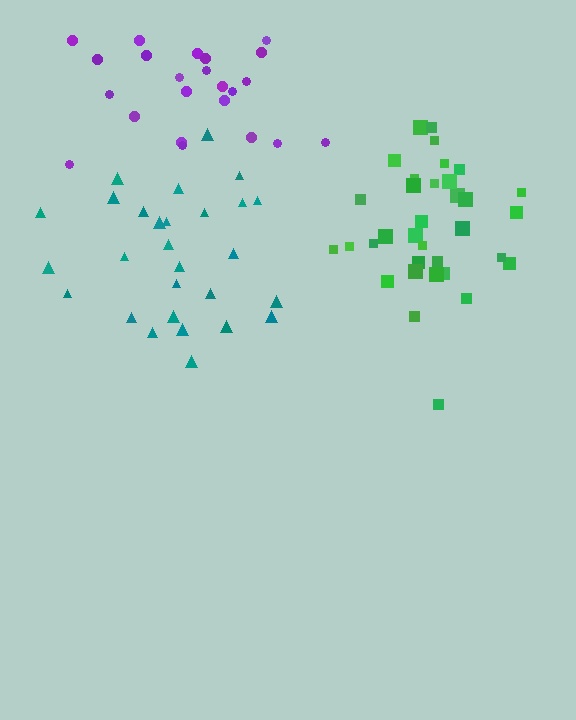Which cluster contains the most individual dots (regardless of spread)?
Green (34).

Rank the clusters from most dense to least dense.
green, teal, purple.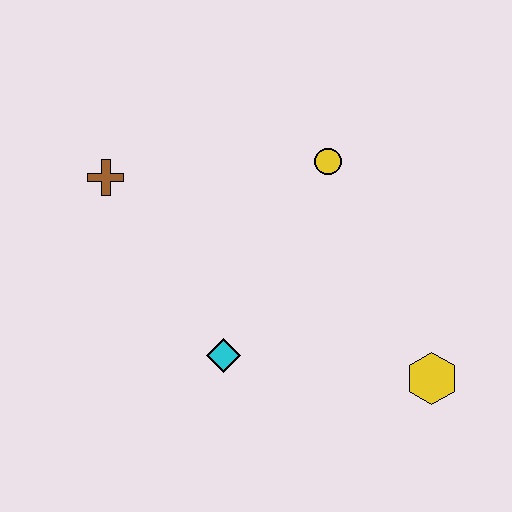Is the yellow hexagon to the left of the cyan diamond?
No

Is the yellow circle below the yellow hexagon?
No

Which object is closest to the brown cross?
The cyan diamond is closest to the brown cross.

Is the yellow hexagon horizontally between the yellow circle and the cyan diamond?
No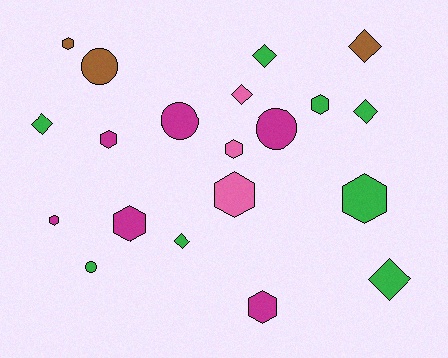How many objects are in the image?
There are 20 objects.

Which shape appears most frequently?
Hexagon, with 9 objects.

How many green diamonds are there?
There are 5 green diamonds.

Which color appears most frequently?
Green, with 8 objects.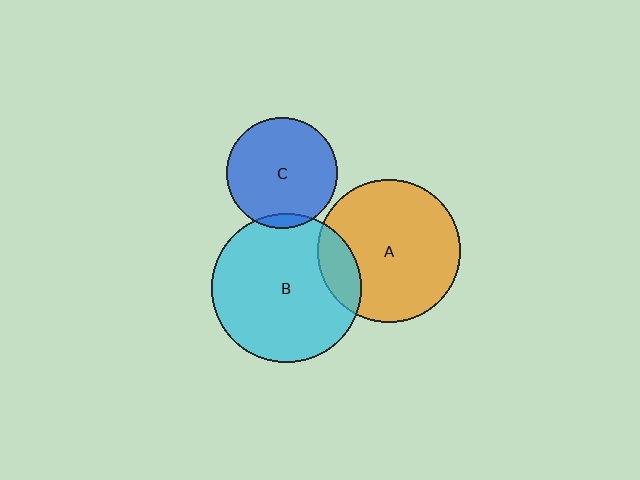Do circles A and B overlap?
Yes.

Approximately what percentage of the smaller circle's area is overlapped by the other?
Approximately 15%.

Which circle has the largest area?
Circle B (cyan).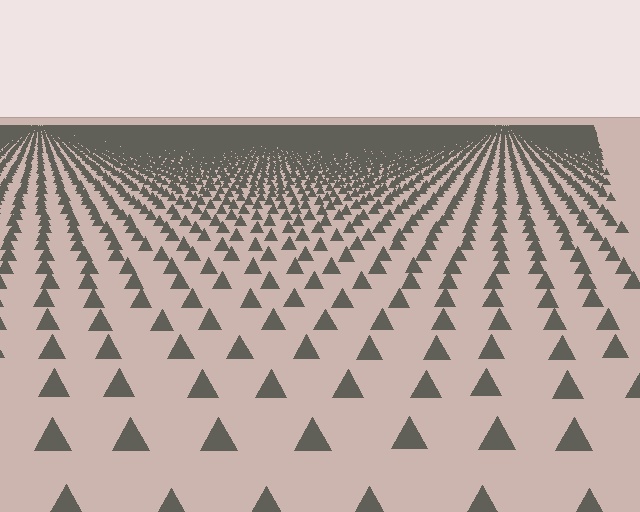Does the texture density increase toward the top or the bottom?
Density increases toward the top.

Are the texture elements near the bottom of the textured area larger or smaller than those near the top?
Larger. Near the bottom, elements are closer to the viewer and appear at a bigger on-screen size.